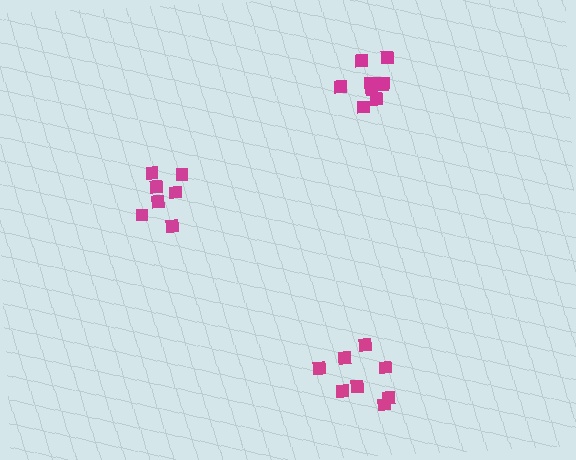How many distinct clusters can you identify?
There are 3 distinct clusters.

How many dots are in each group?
Group 1: 7 dots, Group 2: 8 dots, Group 3: 9 dots (24 total).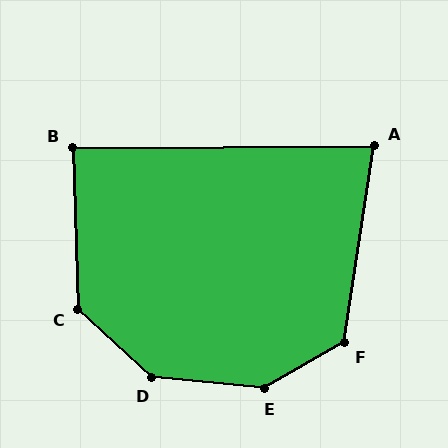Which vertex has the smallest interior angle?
A, at approximately 81 degrees.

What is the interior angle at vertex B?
Approximately 89 degrees (approximately right).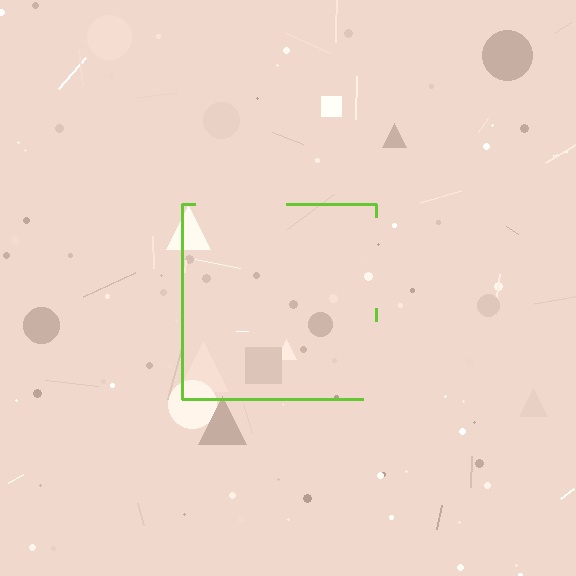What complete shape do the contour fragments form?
The contour fragments form a square.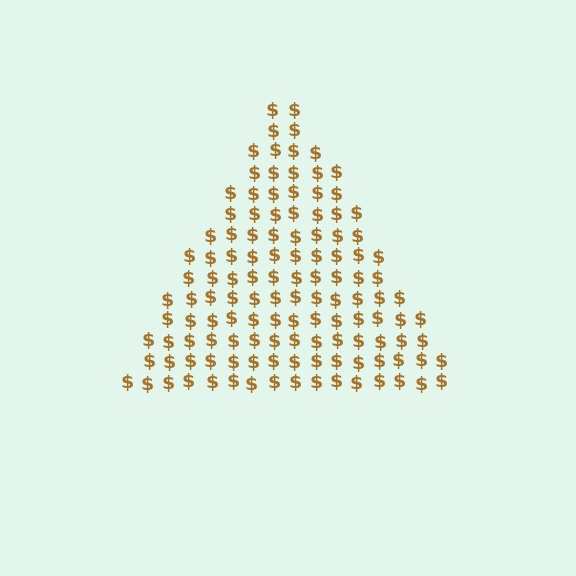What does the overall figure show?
The overall figure shows a triangle.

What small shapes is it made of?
It is made of small dollar signs.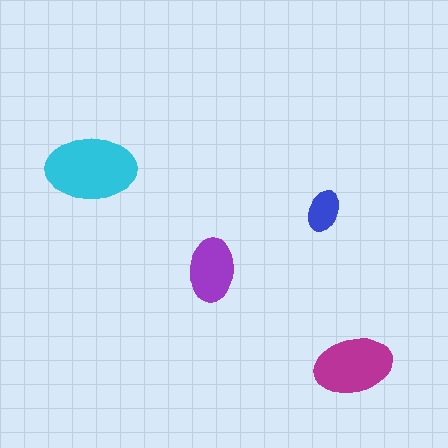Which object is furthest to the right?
The magenta ellipse is rightmost.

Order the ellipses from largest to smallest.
the cyan one, the magenta one, the purple one, the blue one.